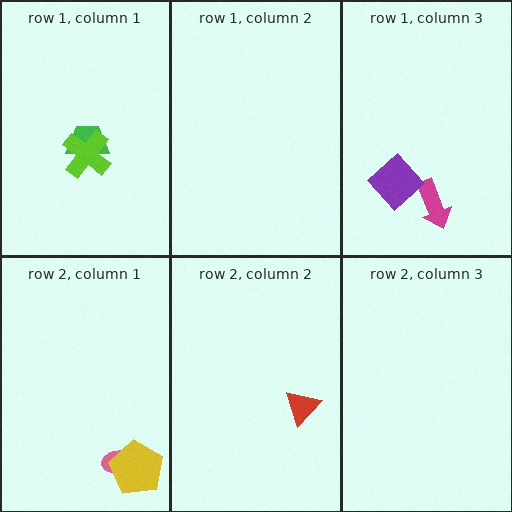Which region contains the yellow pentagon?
The row 2, column 1 region.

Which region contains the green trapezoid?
The row 1, column 1 region.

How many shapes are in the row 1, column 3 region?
2.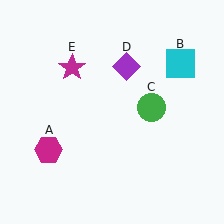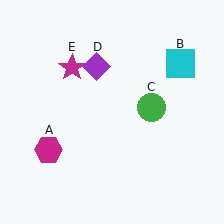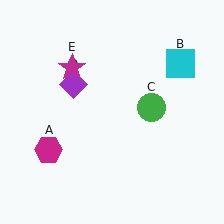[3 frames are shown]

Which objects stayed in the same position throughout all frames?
Magenta hexagon (object A) and cyan square (object B) and green circle (object C) and magenta star (object E) remained stationary.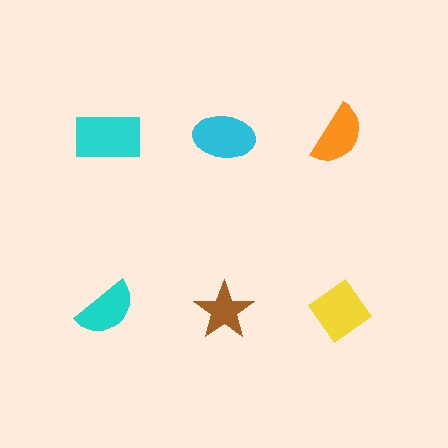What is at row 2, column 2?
A brown star.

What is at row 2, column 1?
A cyan semicircle.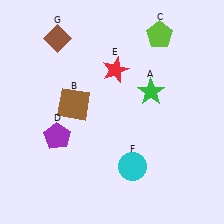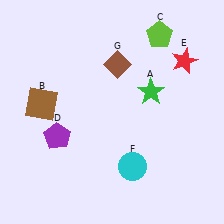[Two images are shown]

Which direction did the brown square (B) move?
The brown square (B) moved left.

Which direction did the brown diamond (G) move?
The brown diamond (G) moved right.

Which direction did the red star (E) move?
The red star (E) moved right.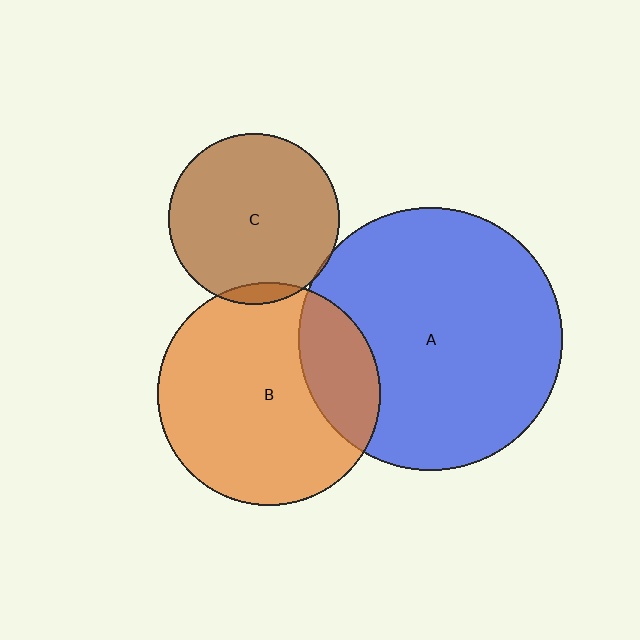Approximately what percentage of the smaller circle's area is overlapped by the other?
Approximately 5%.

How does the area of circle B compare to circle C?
Approximately 1.7 times.